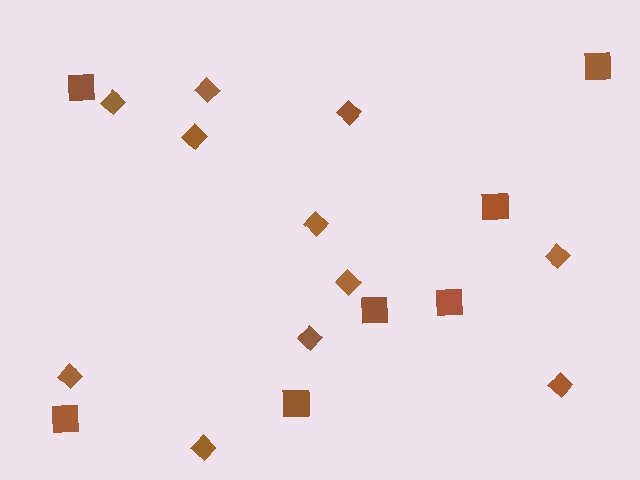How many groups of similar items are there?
There are 2 groups: one group of squares (7) and one group of diamonds (11).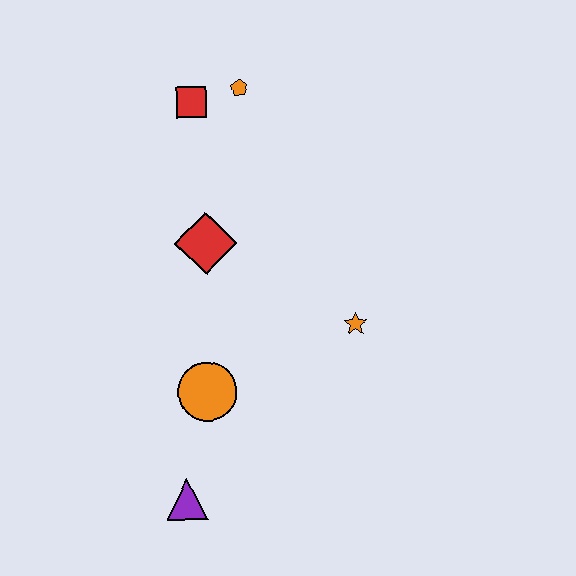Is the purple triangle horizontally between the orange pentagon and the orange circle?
No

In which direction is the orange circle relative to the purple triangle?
The orange circle is above the purple triangle.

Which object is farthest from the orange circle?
The orange pentagon is farthest from the orange circle.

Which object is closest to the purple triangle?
The orange circle is closest to the purple triangle.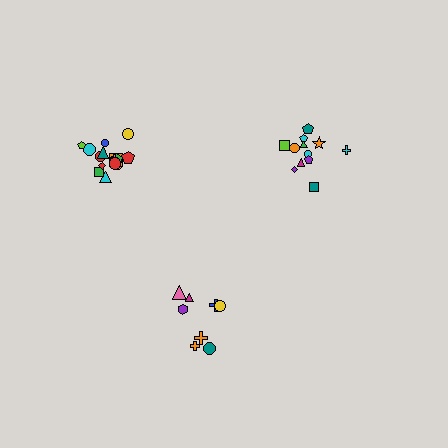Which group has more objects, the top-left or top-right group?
The top-left group.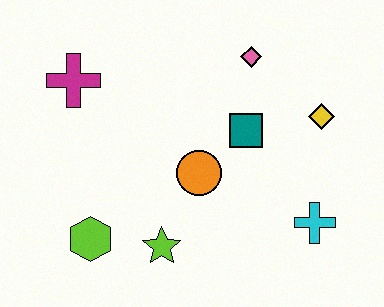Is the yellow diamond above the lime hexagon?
Yes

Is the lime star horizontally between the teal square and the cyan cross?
No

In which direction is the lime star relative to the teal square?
The lime star is below the teal square.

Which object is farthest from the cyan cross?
The magenta cross is farthest from the cyan cross.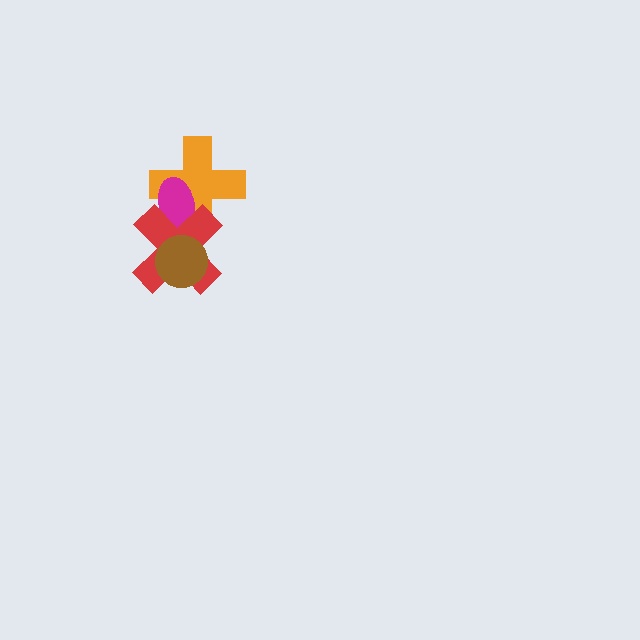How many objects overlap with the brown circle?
1 object overlaps with the brown circle.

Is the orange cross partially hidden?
Yes, it is partially covered by another shape.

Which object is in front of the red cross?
The brown circle is in front of the red cross.